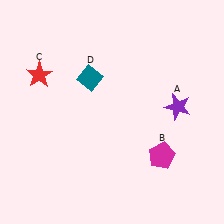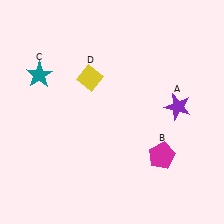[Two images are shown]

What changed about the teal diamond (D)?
In Image 1, D is teal. In Image 2, it changed to yellow.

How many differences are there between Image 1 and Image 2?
There are 2 differences between the two images.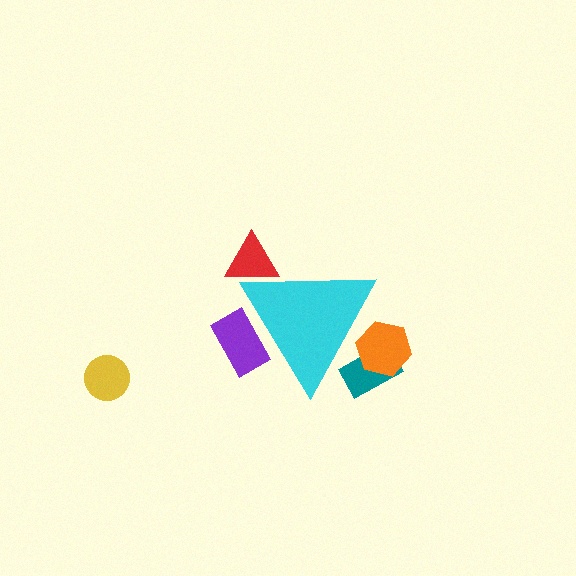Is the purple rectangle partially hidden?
Yes, the purple rectangle is partially hidden behind the cyan triangle.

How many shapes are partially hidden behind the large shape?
4 shapes are partially hidden.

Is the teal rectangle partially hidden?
Yes, the teal rectangle is partially hidden behind the cyan triangle.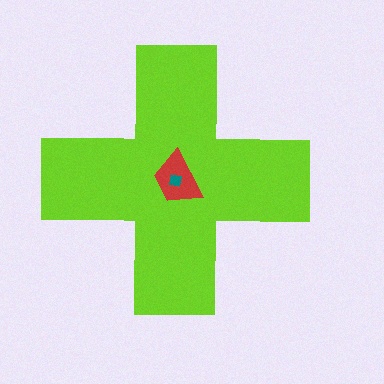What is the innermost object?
The teal square.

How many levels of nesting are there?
3.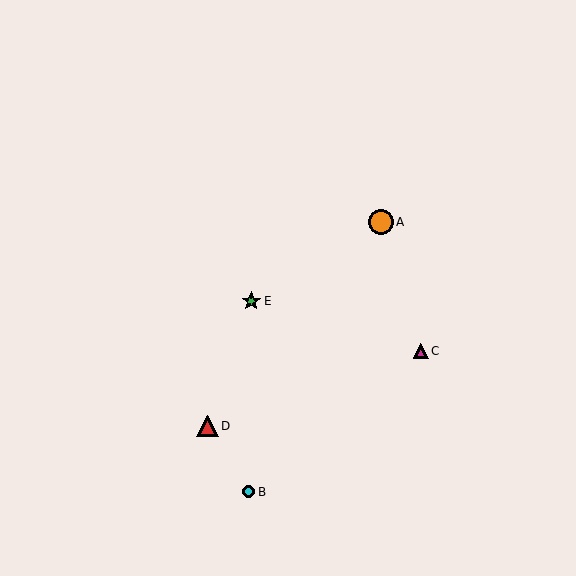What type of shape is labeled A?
Shape A is an orange circle.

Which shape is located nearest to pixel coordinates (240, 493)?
The cyan circle (labeled B) at (249, 492) is nearest to that location.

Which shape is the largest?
The orange circle (labeled A) is the largest.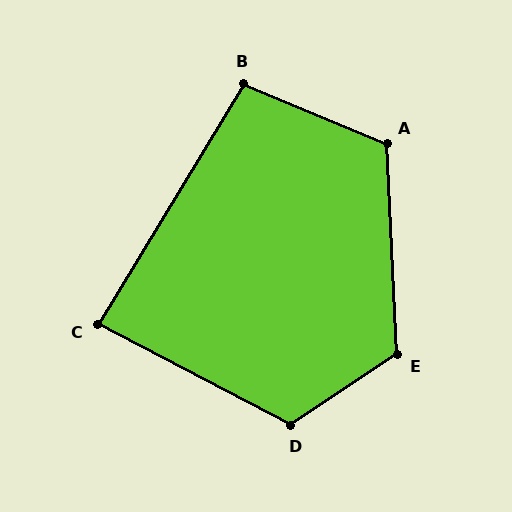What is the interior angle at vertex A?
Approximately 116 degrees (obtuse).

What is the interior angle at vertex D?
Approximately 119 degrees (obtuse).